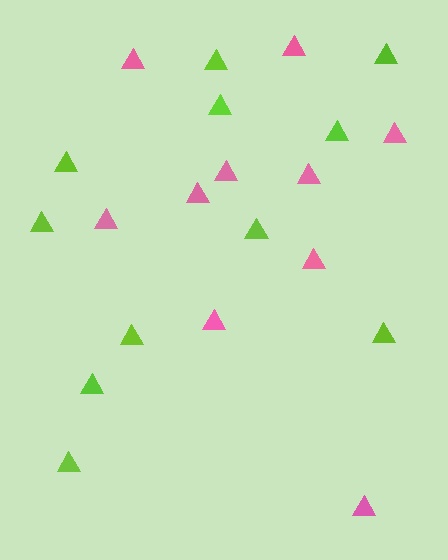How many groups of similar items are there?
There are 2 groups: one group of pink triangles (10) and one group of lime triangles (11).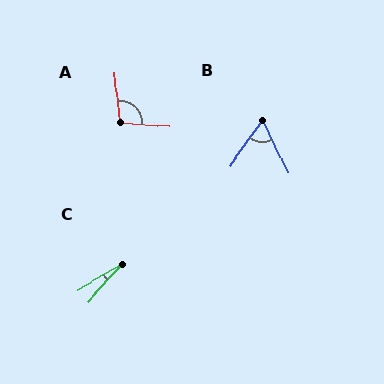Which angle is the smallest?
C, at approximately 16 degrees.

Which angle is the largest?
A, at approximately 100 degrees.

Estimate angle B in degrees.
Approximately 61 degrees.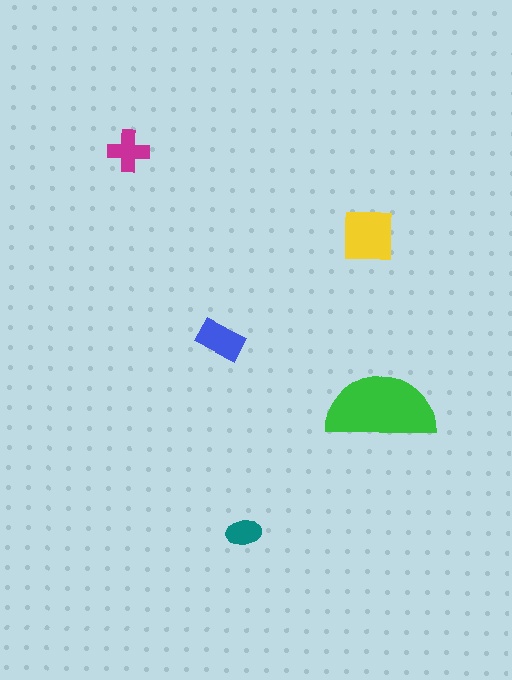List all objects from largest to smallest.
The green semicircle, the yellow square, the blue rectangle, the magenta cross, the teal ellipse.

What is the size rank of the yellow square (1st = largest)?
2nd.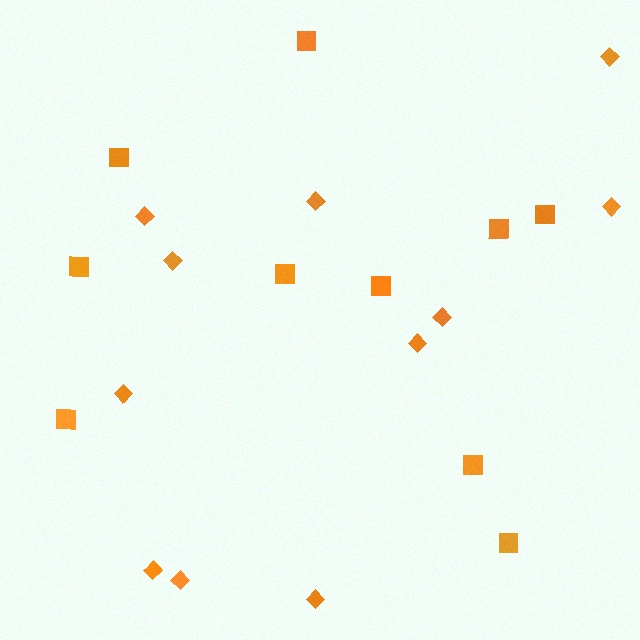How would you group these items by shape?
There are 2 groups: one group of squares (10) and one group of diamonds (11).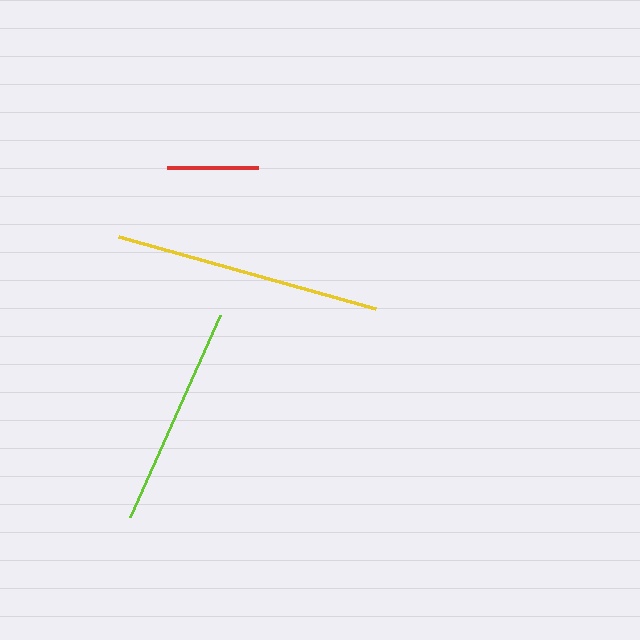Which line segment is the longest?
The yellow line is the longest at approximately 267 pixels.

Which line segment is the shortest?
The red line is the shortest at approximately 91 pixels.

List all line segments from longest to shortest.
From longest to shortest: yellow, lime, red.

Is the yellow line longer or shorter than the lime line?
The yellow line is longer than the lime line.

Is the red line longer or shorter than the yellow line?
The yellow line is longer than the red line.